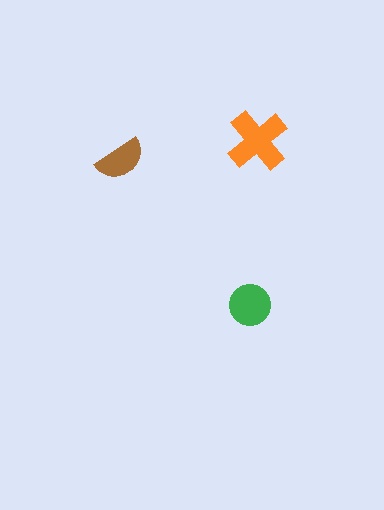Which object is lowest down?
The green circle is bottommost.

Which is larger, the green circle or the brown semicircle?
The green circle.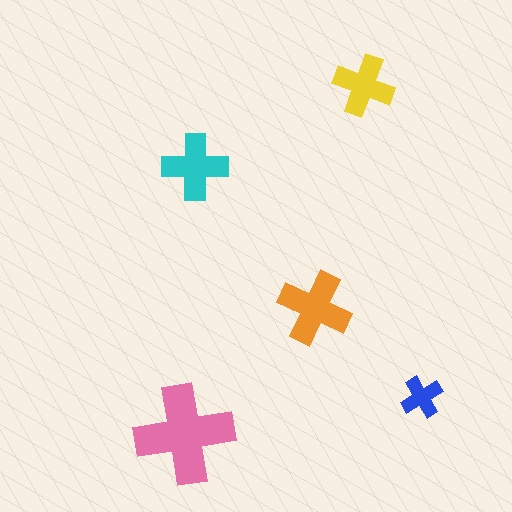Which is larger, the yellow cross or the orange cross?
The orange one.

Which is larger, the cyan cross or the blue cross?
The cyan one.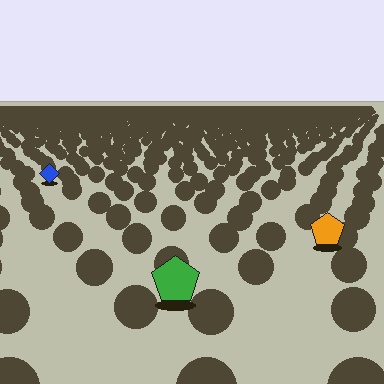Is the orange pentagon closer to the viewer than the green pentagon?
No. The green pentagon is closer — you can tell from the texture gradient: the ground texture is coarser near it.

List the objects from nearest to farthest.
From nearest to farthest: the green pentagon, the orange pentagon, the blue diamond.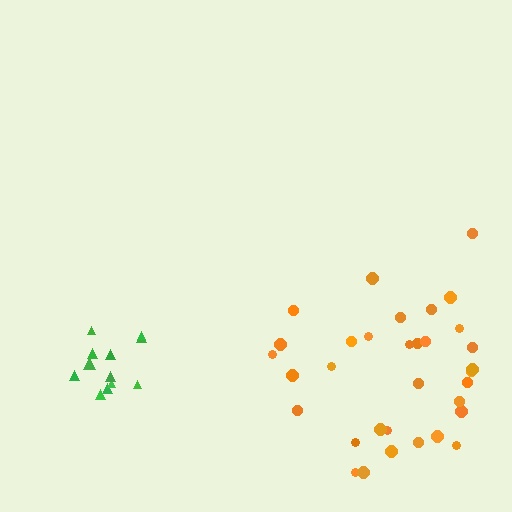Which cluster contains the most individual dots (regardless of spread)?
Orange (33).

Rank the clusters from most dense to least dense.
green, orange.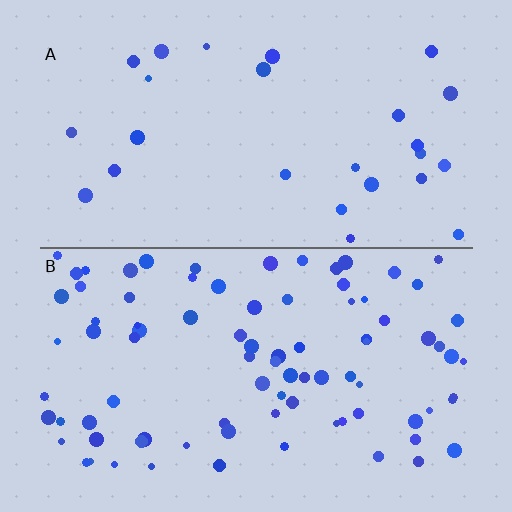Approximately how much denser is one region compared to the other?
Approximately 3.4× — region B over region A.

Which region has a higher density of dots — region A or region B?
B (the bottom).